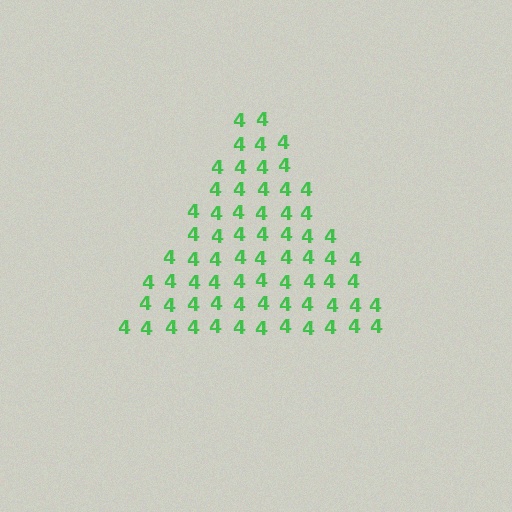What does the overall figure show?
The overall figure shows a triangle.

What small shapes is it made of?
It is made of small digit 4's.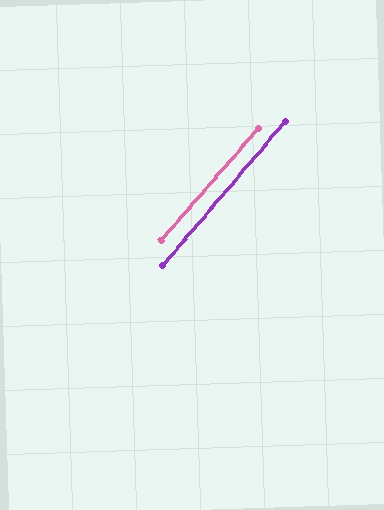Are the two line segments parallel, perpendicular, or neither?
Parallel — their directions differ by only 0.8°.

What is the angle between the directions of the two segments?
Approximately 1 degree.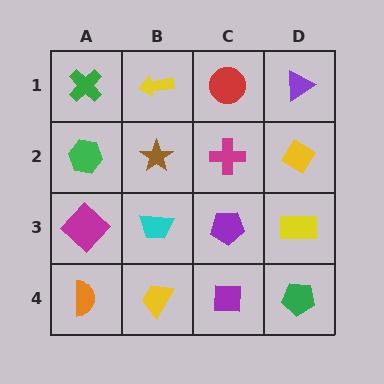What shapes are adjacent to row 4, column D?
A yellow rectangle (row 3, column D), a purple square (row 4, column C).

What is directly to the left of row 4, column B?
An orange semicircle.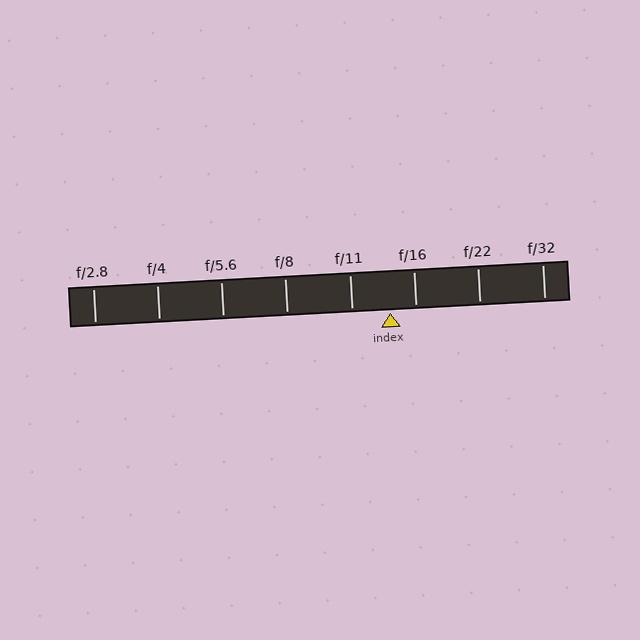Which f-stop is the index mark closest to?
The index mark is closest to f/16.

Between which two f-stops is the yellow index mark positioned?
The index mark is between f/11 and f/16.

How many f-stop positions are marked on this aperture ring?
There are 8 f-stop positions marked.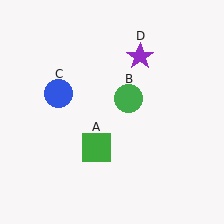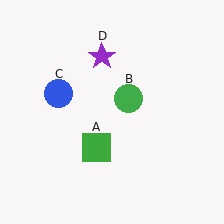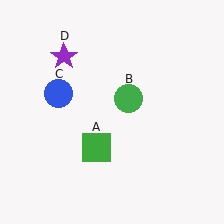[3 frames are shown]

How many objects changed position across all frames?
1 object changed position: purple star (object D).